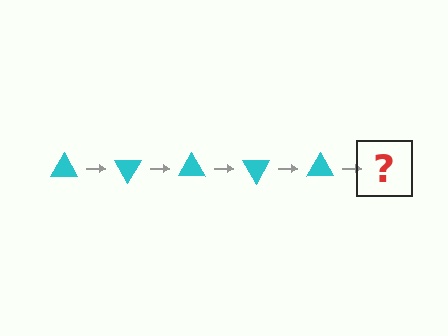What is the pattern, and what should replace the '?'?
The pattern is that the triangle rotates 60 degrees each step. The '?' should be a cyan triangle rotated 300 degrees.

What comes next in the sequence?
The next element should be a cyan triangle rotated 300 degrees.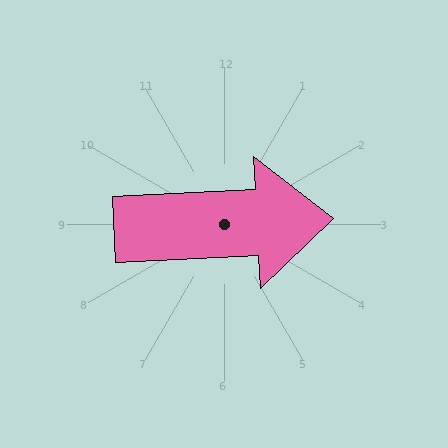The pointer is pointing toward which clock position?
Roughly 3 o'clock.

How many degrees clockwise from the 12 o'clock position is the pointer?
Approximately 87 degrees.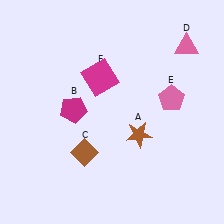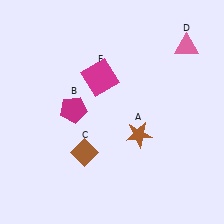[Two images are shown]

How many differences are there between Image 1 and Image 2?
There is 1 difference between the two images.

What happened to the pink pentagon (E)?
The pink pentagon (E) was removed in Image 2. It was in the top-right area of Image 1.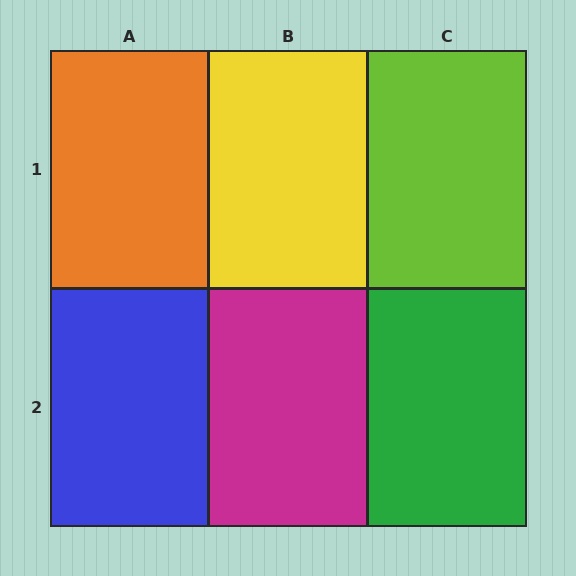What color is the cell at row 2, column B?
Magenta.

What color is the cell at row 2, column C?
Green.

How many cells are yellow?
1 cell is yellow.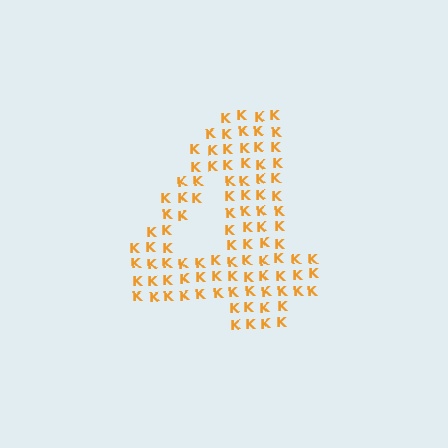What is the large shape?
The large shape is the digit 4.